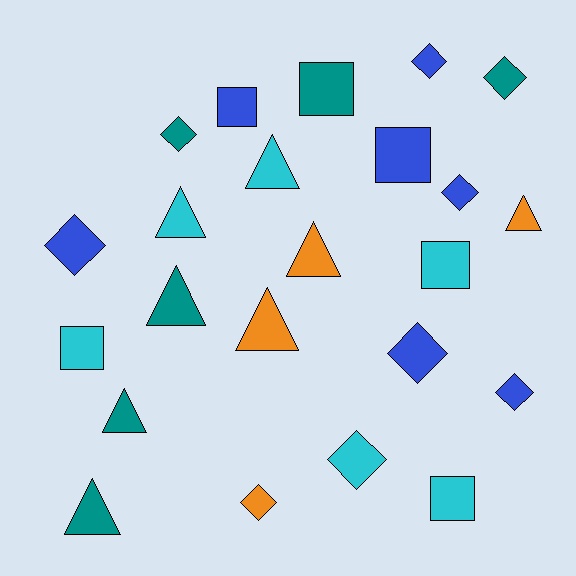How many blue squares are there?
There are 2 blue squares.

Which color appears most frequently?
Blue, with 7 objects.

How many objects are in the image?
There are 23 objects.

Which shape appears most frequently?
Diamond, with 9 objects.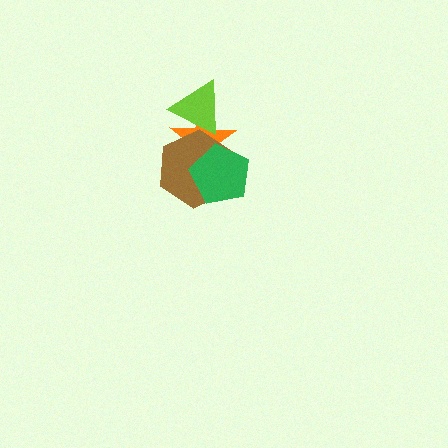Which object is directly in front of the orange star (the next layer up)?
The lime triangle is directly in front of the orange star.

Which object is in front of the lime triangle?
The brown hexagon is in front of the lime triangle.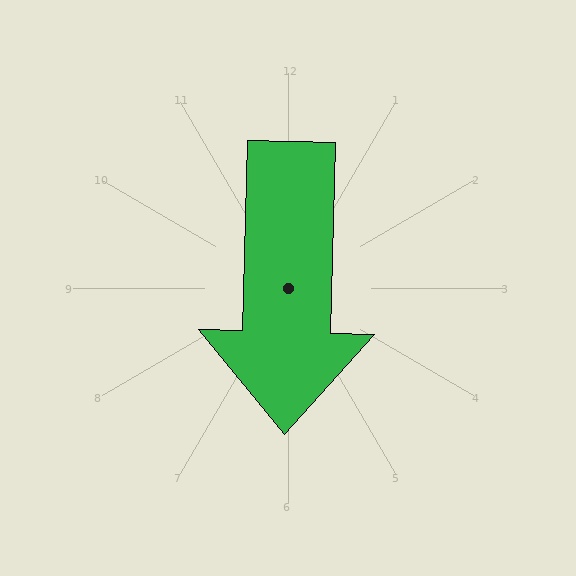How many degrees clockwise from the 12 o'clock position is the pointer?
Approximately 181 degrees.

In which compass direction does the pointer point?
South.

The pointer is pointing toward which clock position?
Roughly 6 o'clock.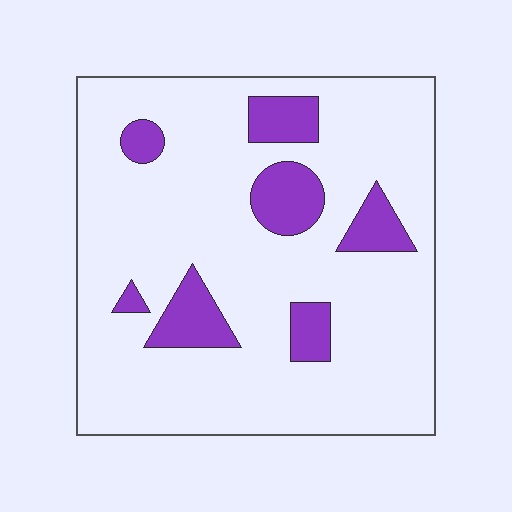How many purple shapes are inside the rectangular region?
7.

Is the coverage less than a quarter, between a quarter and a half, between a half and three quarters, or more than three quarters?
Less than a quarter.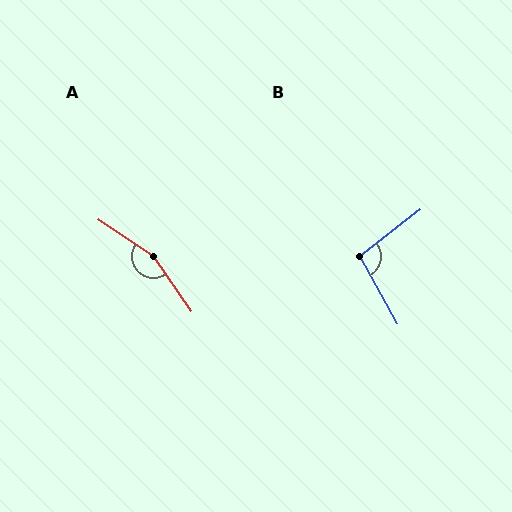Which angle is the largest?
A, at approximately 158 degrees.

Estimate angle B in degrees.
Approximately 99 degrees.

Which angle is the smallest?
B, at approximately 99 degrees.